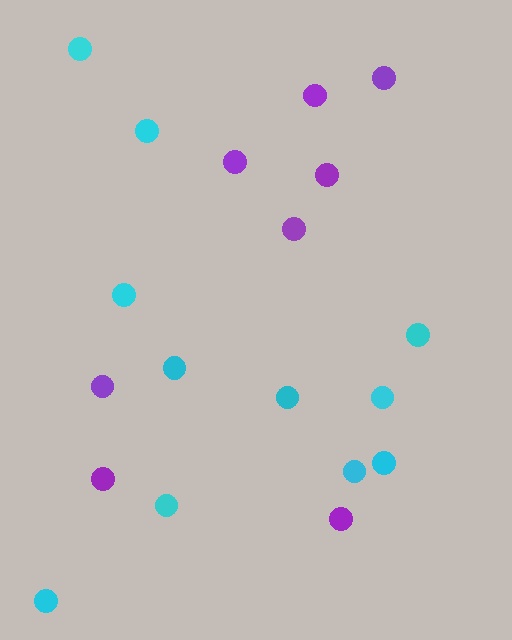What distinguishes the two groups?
There are 2 groups: one group of purple circles (8) and one group of cyan circles (11).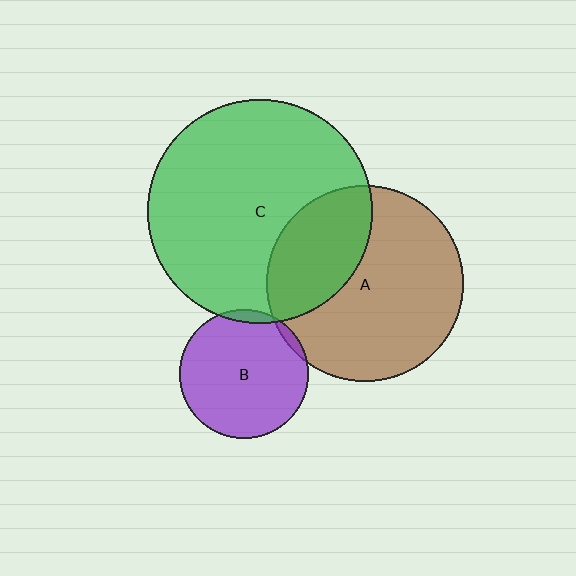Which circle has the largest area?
Circle C (green).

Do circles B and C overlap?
Yes.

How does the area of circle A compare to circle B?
Approximately 2.4 times.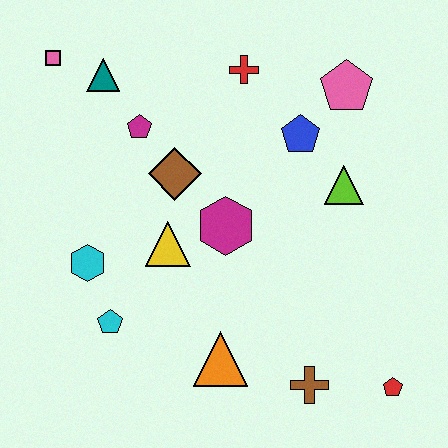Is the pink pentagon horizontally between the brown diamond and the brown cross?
No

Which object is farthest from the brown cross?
The pink square is farthest from the brown cross.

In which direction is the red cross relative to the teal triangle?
The red cross is to the right of the teal triangle.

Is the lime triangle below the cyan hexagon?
No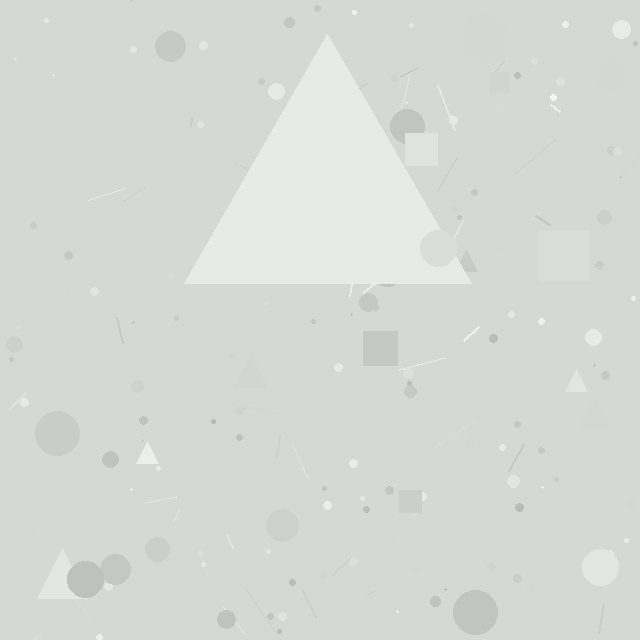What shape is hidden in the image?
A triangle is hidden in the image.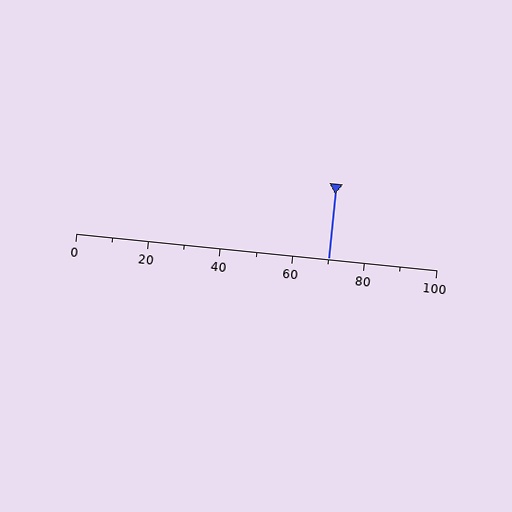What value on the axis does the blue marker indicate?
The marker indicates approximately 70.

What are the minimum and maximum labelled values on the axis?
The axis runs from 0 to 100.